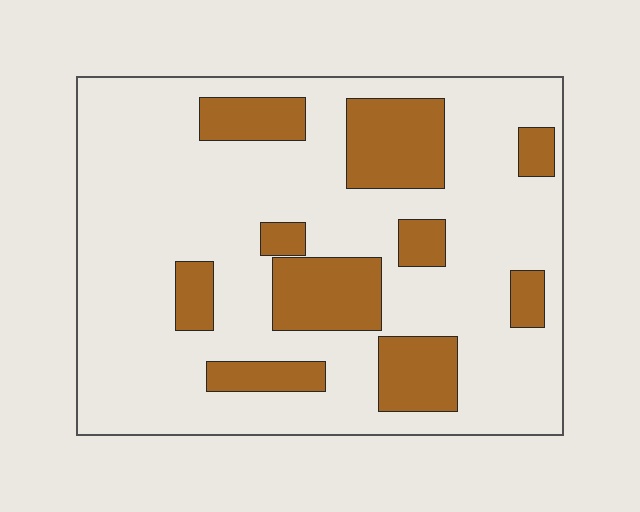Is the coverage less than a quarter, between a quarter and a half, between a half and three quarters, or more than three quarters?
Less than a quarter.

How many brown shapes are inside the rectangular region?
10.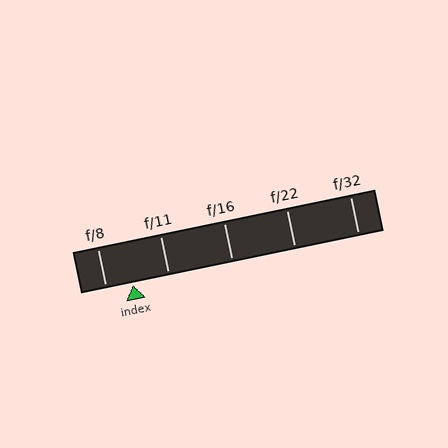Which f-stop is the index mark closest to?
The index mark is closest to f/8.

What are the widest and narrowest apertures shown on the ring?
The widest aperture shown is f/8 and the narrowest is f/32.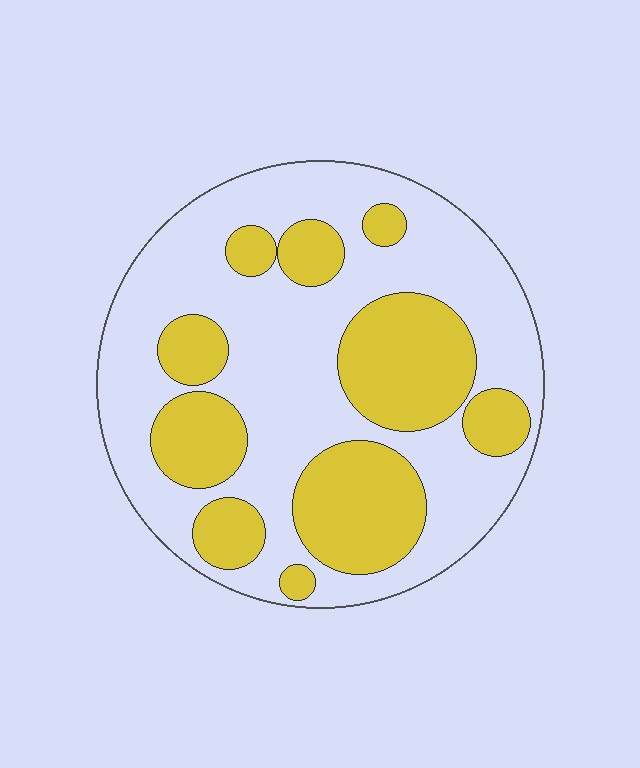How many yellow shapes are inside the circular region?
10.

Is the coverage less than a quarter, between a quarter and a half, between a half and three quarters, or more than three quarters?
Between a quarter and a half.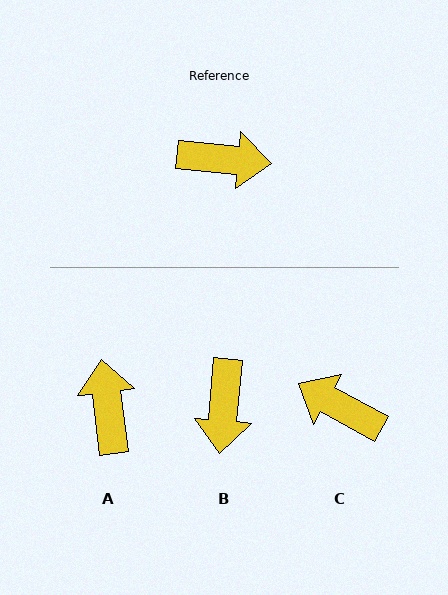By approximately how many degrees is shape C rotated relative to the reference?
Approximately 156 degrees counter-clockwise.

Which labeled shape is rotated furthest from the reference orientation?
C, about 156 degrees away.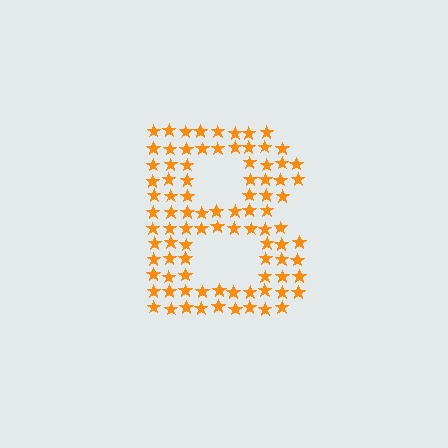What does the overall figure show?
The overall figure shows the letter B.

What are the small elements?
The small elements are stars.